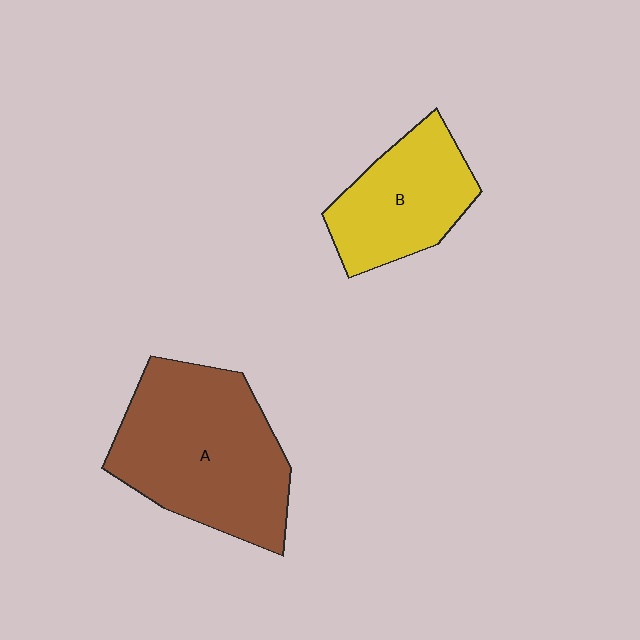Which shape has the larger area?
Shape A (brown).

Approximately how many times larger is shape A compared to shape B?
Approximately 1.6 times.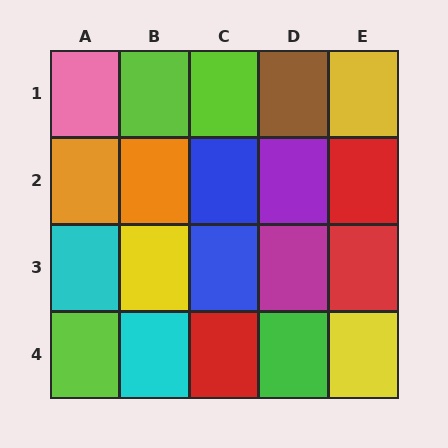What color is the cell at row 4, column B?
Cyan.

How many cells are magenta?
1 cell is magenta.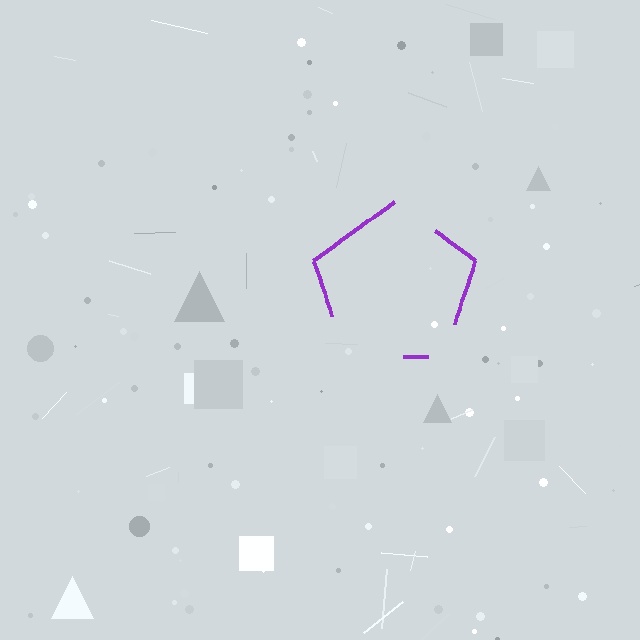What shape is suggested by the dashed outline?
The dashed outline suggests a pentagon.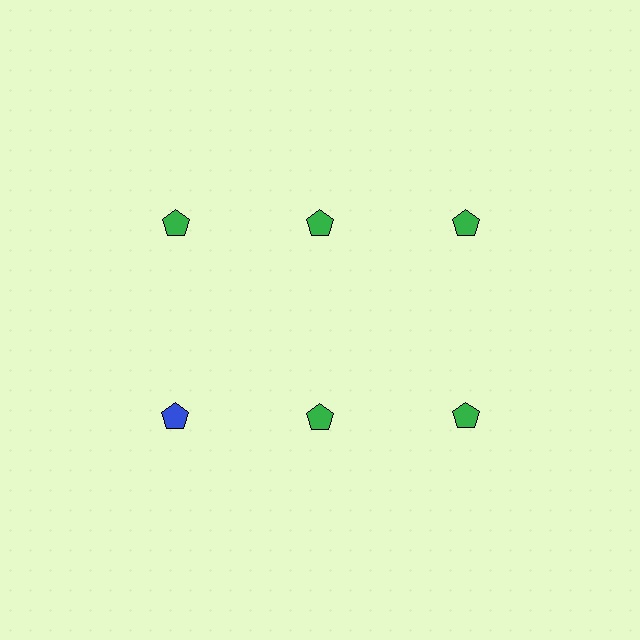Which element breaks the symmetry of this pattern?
The blue pentagon in the second row, leftmost column breaks the symmetry. All other shapes are green pentagons.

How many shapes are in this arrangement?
There are 6 shapes arranged in a grid pattern.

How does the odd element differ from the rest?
It has a different color: blue instead of green.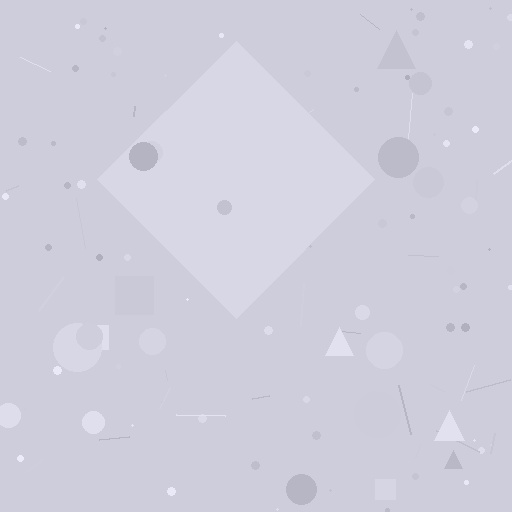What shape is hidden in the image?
A diamond is hidden in the image.